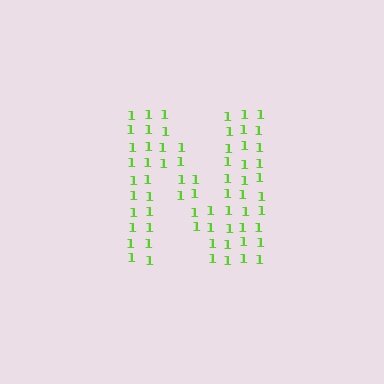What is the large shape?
The large shape is the letter N.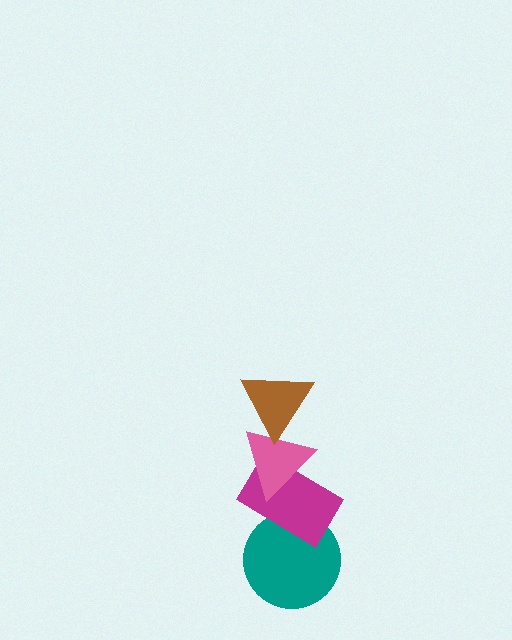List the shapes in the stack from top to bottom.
From top to bottom: the brown triangle, the pink triangle, the magenta rectangle, the teal circle.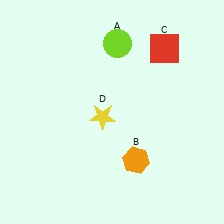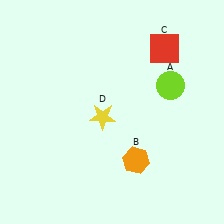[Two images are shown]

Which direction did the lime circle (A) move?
The lime circle (A) moved right.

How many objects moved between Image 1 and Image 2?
1 object moved between the two images.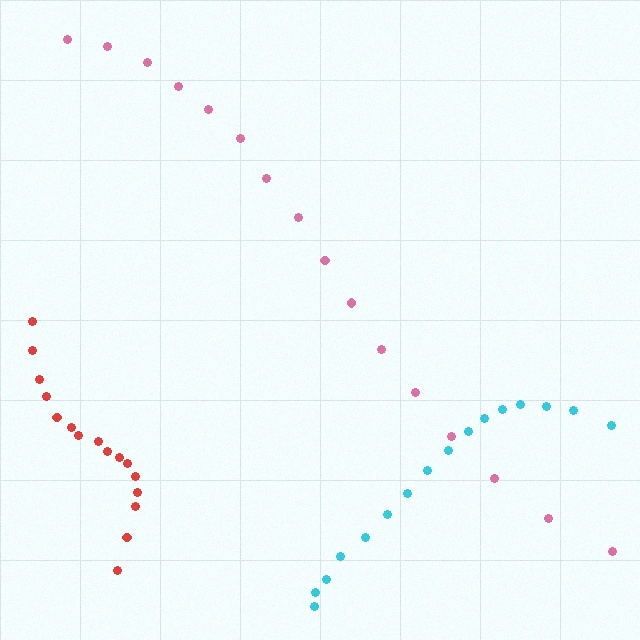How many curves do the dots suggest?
There are 3 distinct paths.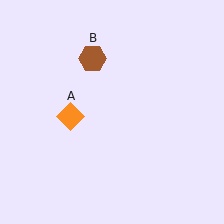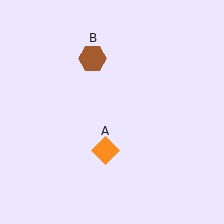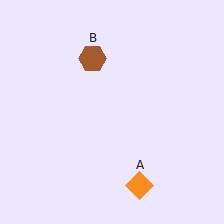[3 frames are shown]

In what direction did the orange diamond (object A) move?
The orange diamond (object A) moved down and to the right.